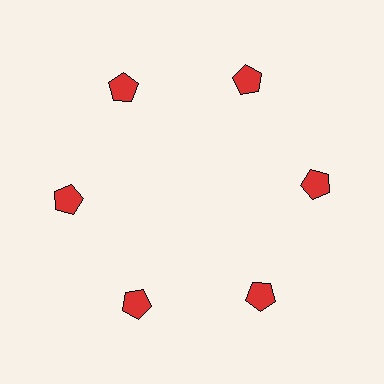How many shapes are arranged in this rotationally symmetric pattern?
There are 6 shapes, arranged in 6 groups of 1.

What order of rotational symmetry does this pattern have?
This pattern has 6-fold rotational symmetry.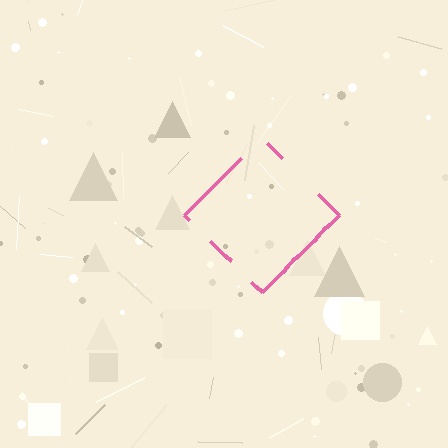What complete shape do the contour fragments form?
The contour fragments form a diamond.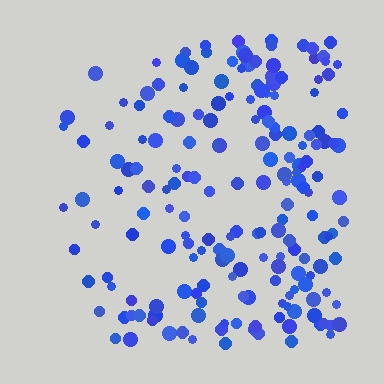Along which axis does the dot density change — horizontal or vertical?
Horizontal.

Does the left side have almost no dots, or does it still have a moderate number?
Still a moderate number, just noticeably fewer than the right.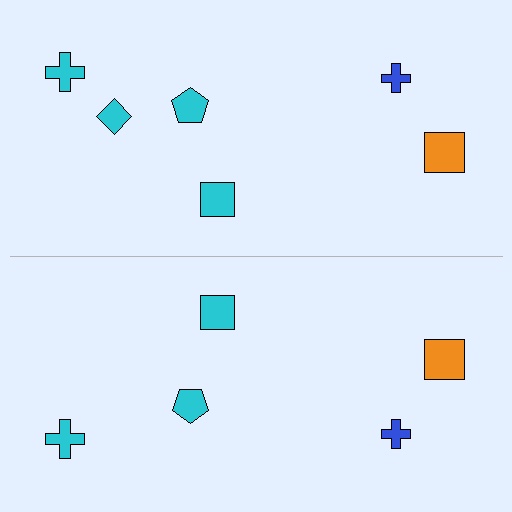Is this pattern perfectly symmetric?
No, the pattern is not perfectly symmetric. A cyan diamond is missing from the bottom side.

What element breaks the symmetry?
A cyan diamond is missing from the bottom side.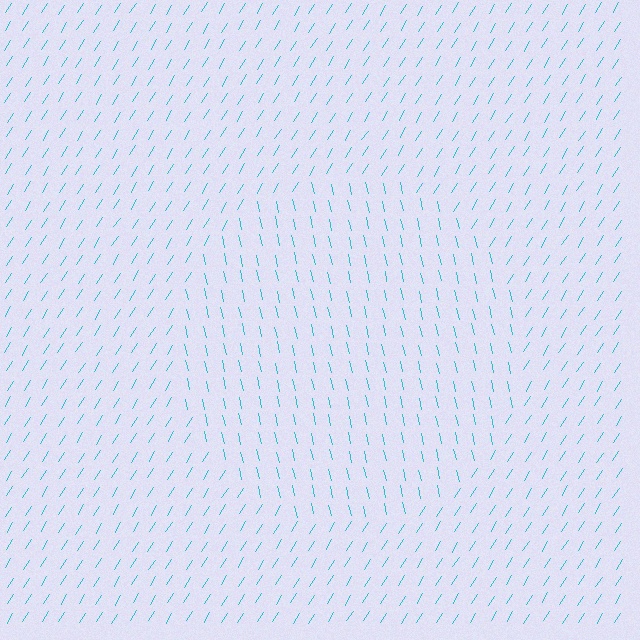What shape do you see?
I see a circle.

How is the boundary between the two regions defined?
The boundary is defined purely by a change in line orientation (approximately 45 degrees difference). All lines are the same color and thickness.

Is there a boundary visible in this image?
Yes, there is a texture boundary formed by a change in line orientation.